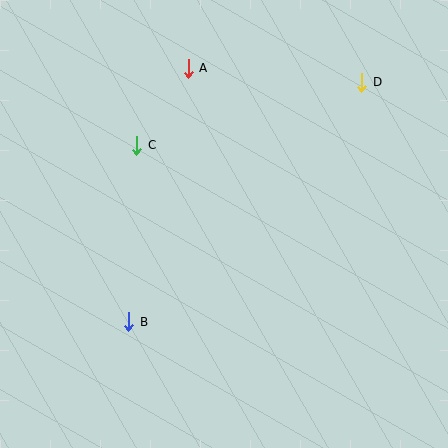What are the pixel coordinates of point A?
Point A is at (188, 68).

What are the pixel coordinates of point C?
Point C is at (137, 145).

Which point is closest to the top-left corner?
Point C is closest to the top-left corner.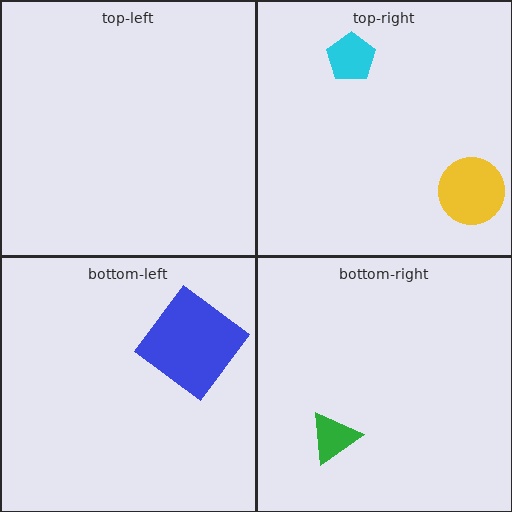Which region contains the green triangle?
The bottom-right region.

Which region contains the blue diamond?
The bottom-left region.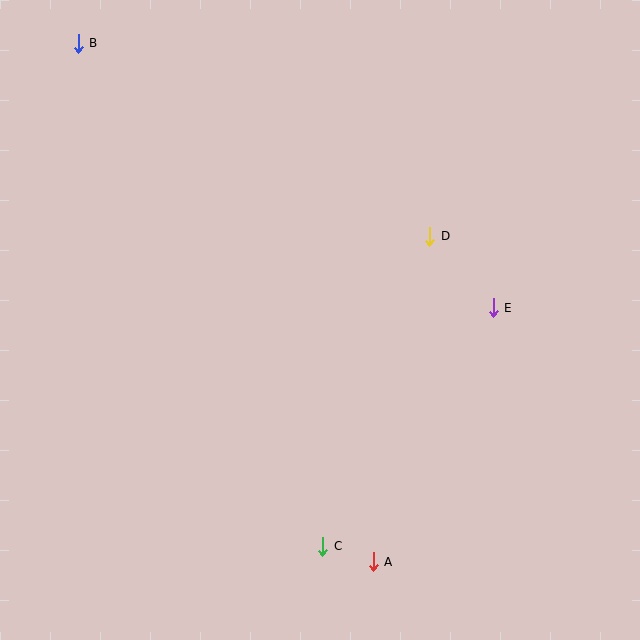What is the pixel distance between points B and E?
The distance between B and E is 492 pixels.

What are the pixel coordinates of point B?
Point B is at (78, 43).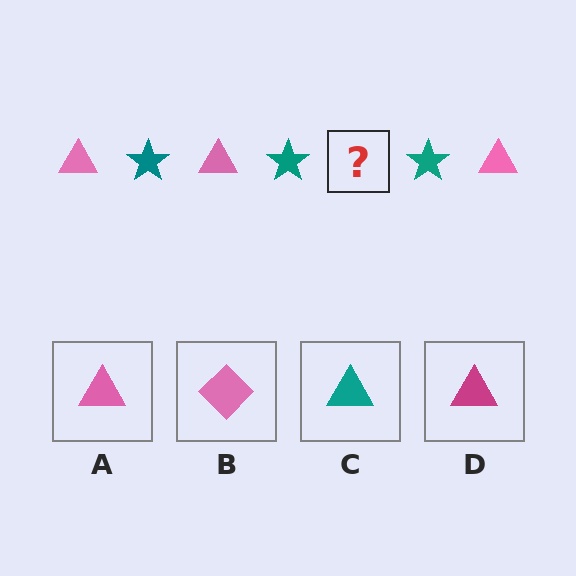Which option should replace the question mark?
Option A.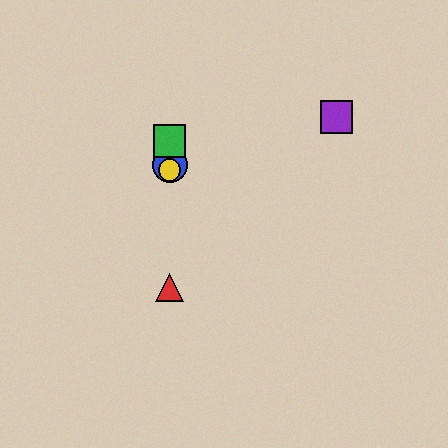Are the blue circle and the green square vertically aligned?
Yes, both are at x≈170.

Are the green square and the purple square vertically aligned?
No, the green square is at x≈170 and the purple square is at x≈336.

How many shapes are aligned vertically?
4 shapes (the red triangle, the blue circle, the green square, the yellow circle) are aligned vertically.